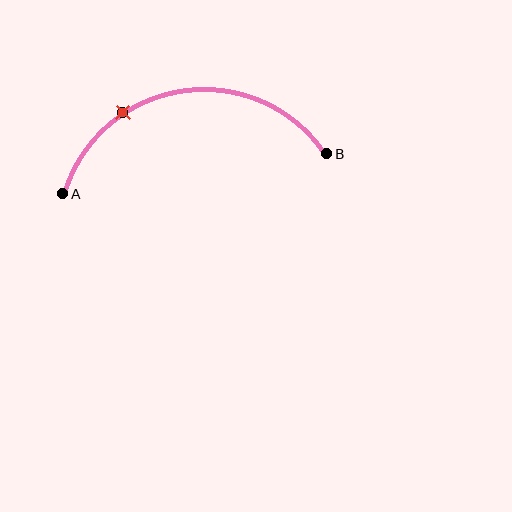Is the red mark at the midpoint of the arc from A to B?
No. The red mark lies on the arc but is closer to endpoint A. The arc midpoint would be at the point on the curve equidistant along the arc from both A and B.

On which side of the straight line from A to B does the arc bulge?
The arc bulges above the straight line connecting A and B.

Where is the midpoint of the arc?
The arc midpoint is the point on the curve farthest from the straight line joining A and B. It sits above that line.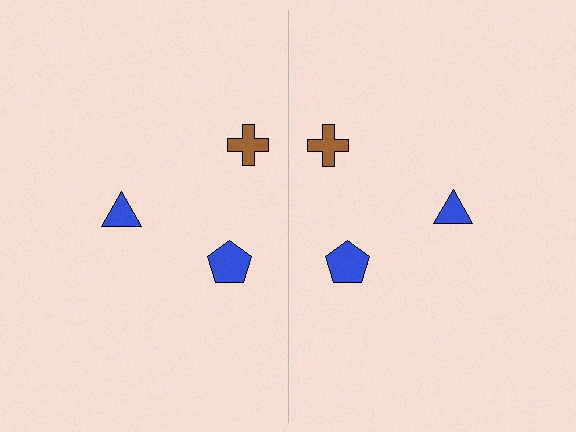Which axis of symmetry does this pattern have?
The pattern has a vertical axis of symmetry running through the center of the image.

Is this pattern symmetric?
Yes, this pattern has bilateral (reflection) symmetry.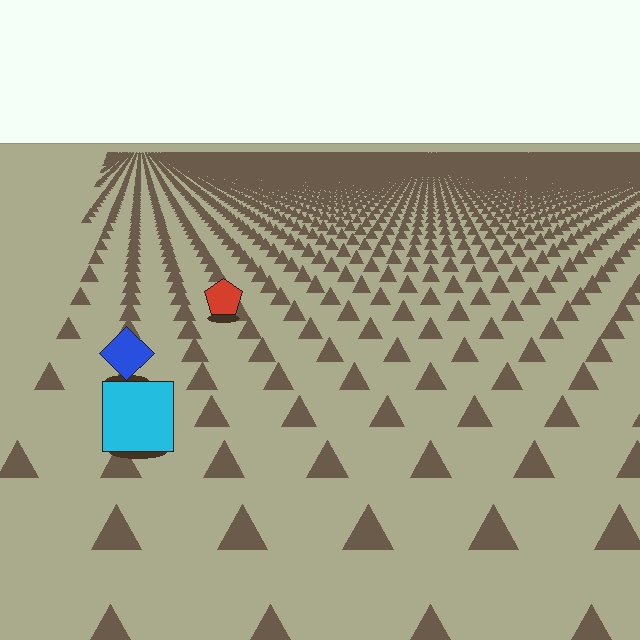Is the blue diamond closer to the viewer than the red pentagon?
Yes. The blue diamond is closer — you can tell from the texture gradient: the ground texture is coarser near it.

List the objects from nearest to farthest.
From nearest to farthest: the cyan square, the blue diamond, the red pentagon.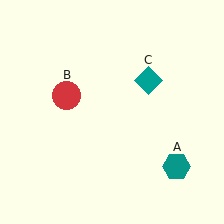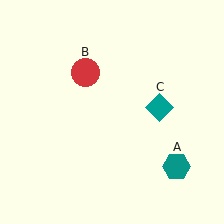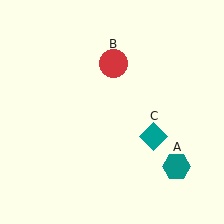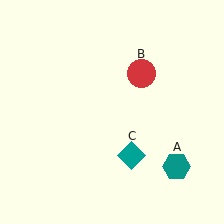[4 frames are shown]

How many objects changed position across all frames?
2 objects changed position: red circle (object B), teal diamond (object C).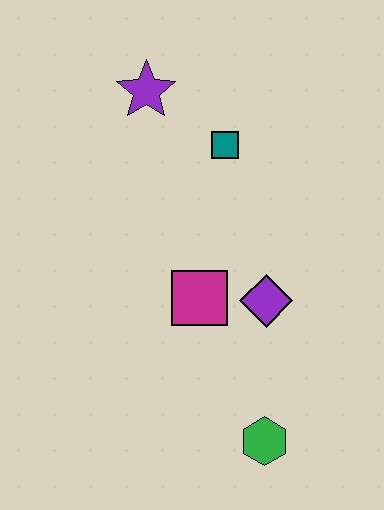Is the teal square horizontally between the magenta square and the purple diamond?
Yes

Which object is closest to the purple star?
The teal square is closest to the purple star.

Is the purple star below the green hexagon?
No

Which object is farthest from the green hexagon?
The purple star is farthest from the green hexagon.